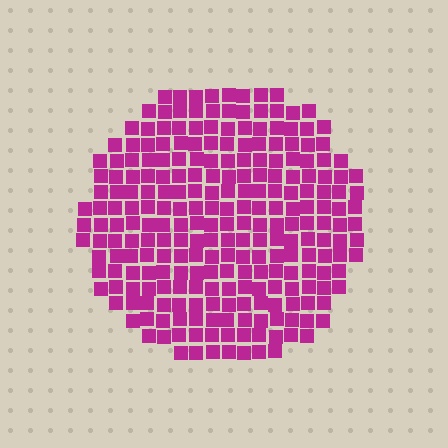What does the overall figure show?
The overall figure shows a circle.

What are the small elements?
The small elements are squares.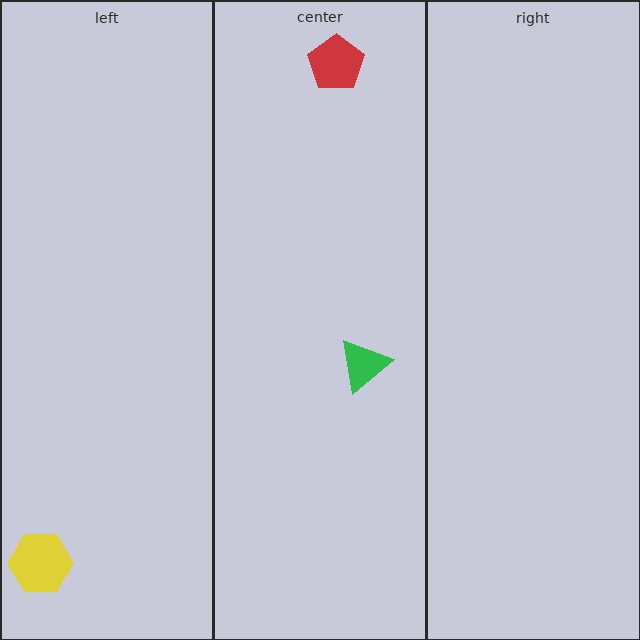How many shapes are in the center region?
2.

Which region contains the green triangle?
The center region.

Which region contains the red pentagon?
The center region.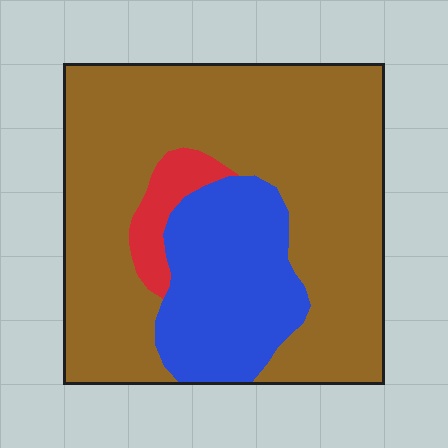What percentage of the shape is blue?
Blue takes up about one quarter (1/4) of the shape.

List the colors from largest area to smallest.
From largest to smallest: brown, blue, red.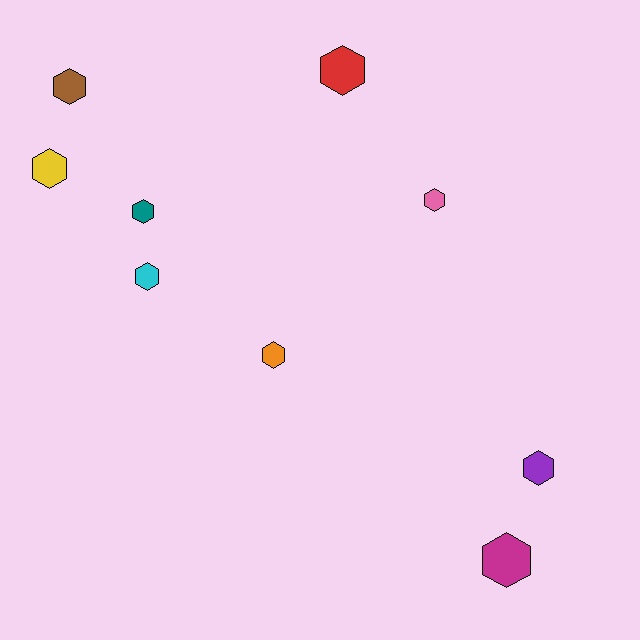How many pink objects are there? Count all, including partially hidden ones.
There is 1 pink object.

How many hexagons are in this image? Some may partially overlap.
There are 9 hexagons.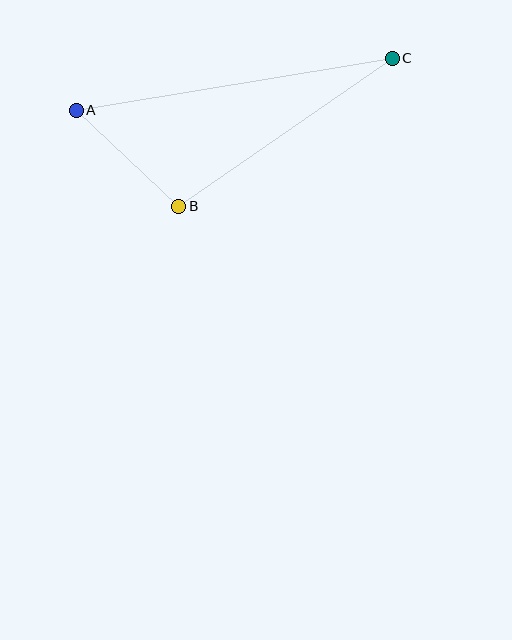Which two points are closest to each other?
Points A and B are closest to each other.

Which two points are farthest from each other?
Points A and C are farthest from each other.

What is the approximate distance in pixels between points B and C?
The distance between B and C is approximately 260 pixels.